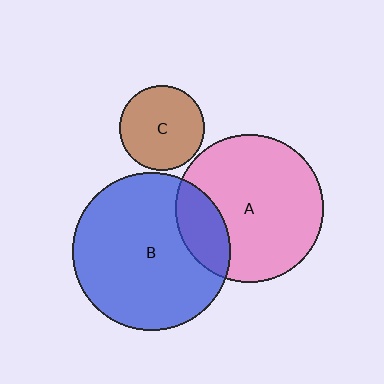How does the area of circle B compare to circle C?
Approximately 3.4 times.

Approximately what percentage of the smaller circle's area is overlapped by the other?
Approximately 20%.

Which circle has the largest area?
Circle B (blue).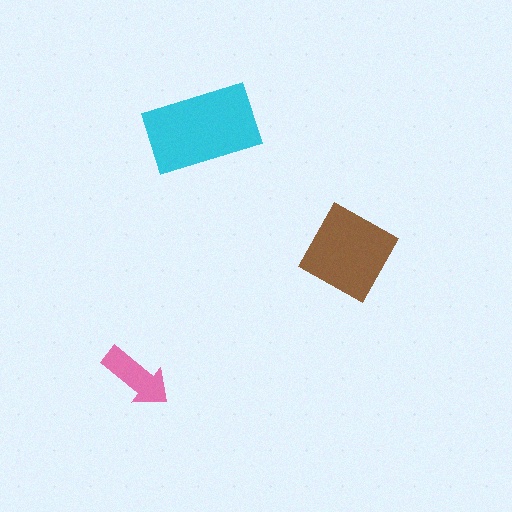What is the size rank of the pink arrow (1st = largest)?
3rd.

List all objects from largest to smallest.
The cyan rectangle, the brown diamond, the pink arrow.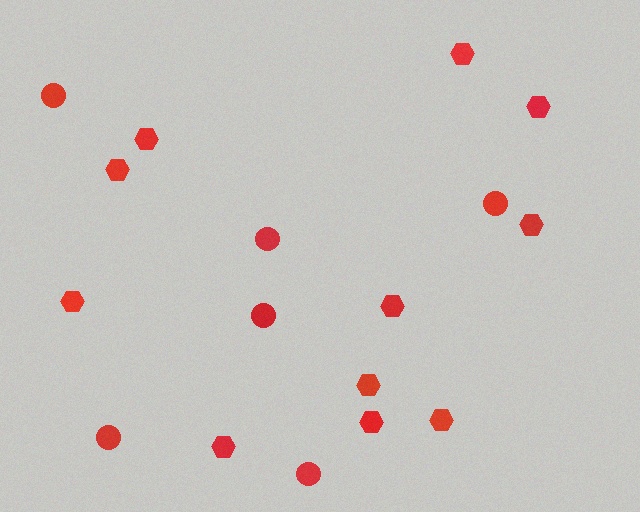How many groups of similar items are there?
There are 2 groups: one group of circles (6) and one group of hexagons (11).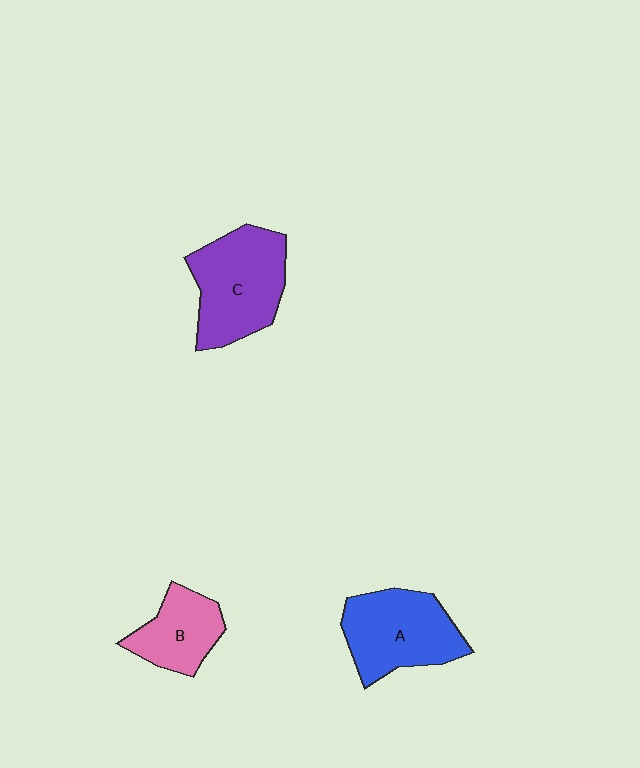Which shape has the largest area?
Shape C (purple).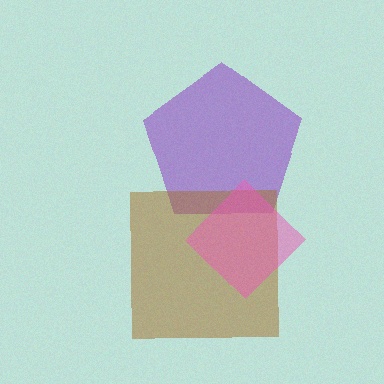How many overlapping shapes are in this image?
There are 3 overlapping shapes in the image.